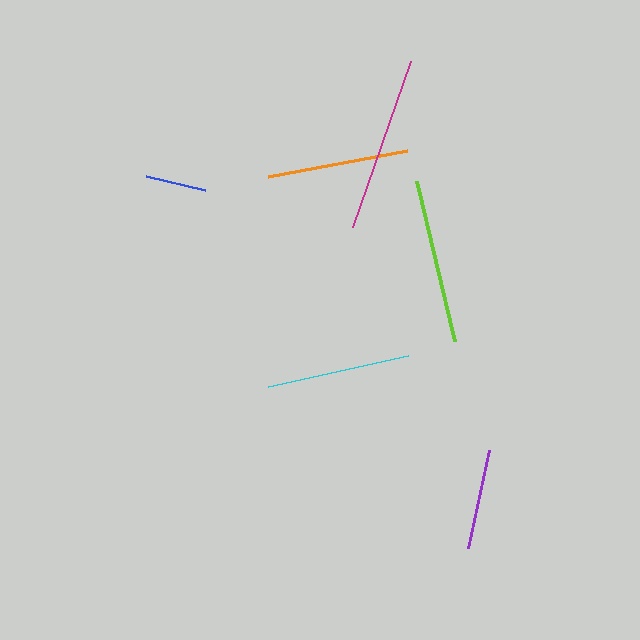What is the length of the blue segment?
The blue segment is approximately 61 pixels long.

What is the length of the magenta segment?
The magenta segment is approximately 176 pixels long.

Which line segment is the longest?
The magenta line is the longest at approximately 176 pixels.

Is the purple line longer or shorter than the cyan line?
The cyan line is longer than the purple line.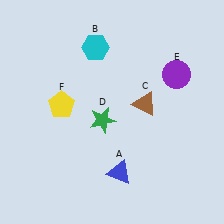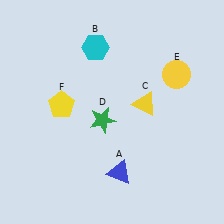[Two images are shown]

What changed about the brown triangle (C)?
In Image 1, C is brown. In Image 2, it changed to yellow.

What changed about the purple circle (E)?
In Image 1, E is purple. In Image 2, it changed to yellow.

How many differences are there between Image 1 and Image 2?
There are 2 differences between the two images.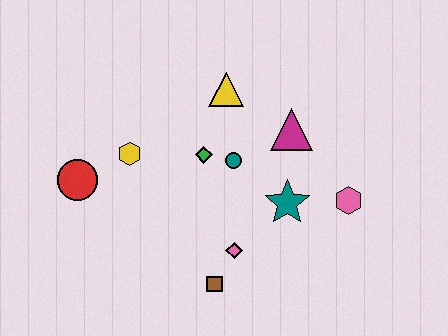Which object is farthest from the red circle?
The pink hexagon is farthest from the red circle.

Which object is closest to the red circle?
The yellow hexagon is closest to the red circle.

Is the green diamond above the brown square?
Yes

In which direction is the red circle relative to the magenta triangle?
The red circle is to the left of the magenta triangle.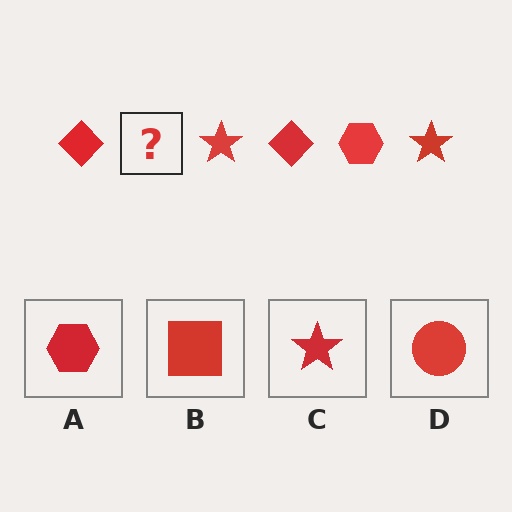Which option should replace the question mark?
Option A.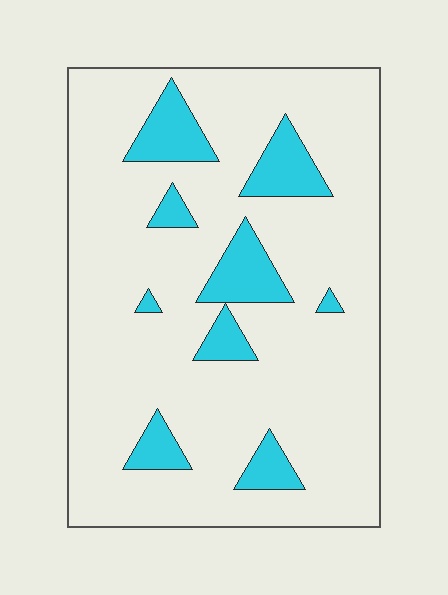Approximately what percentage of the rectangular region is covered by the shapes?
Approximately 15%.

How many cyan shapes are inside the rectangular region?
9.